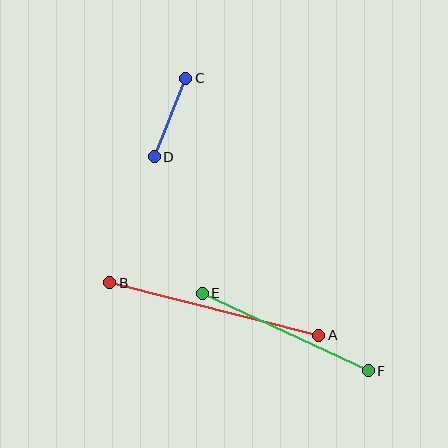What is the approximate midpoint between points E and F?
The midpoint is at approximately (285, 332) pixels.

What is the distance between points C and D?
The distance is approximately 85 pixels.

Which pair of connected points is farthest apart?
Points A and B are farthest apart.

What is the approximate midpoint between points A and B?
The midpoint is at approximately (214, 309) pixels.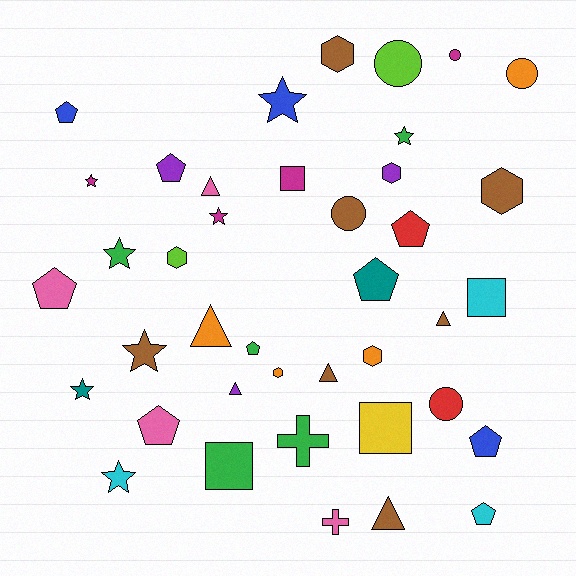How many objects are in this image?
There are 40 objects.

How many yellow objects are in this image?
There is 1 yellow object.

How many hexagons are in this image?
There are 6 hexagons.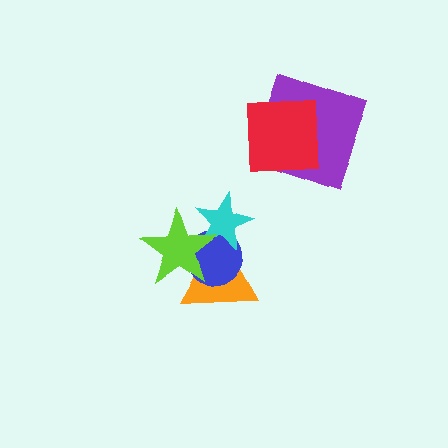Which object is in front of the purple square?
The red square is in front of the purple square.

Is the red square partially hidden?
No, no other shape covers it.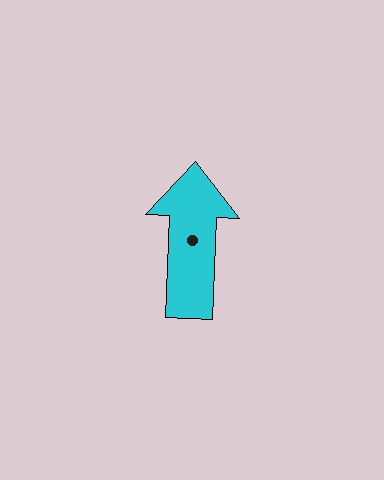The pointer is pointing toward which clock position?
Roughly 12 o'clock.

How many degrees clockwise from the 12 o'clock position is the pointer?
Approximately 2 degrees.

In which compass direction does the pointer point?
North.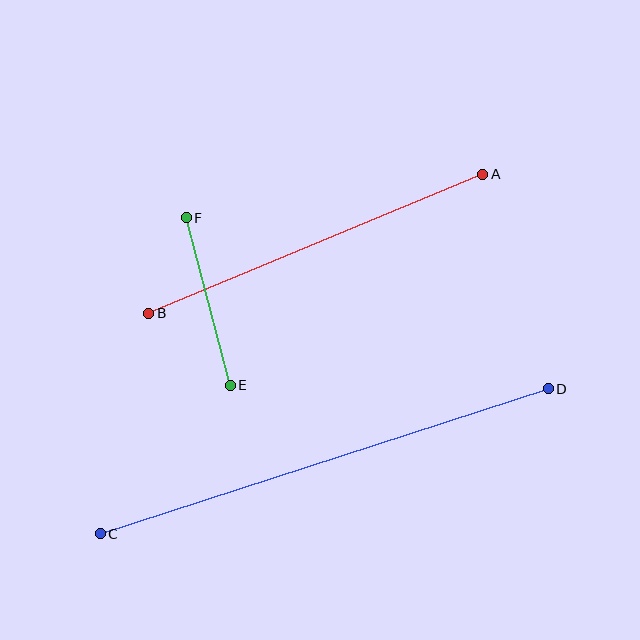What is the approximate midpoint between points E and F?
The midpoint is at approximately (208, 302) pixels.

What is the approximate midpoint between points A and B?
The midpoint is at approximately (316, 244) pixels.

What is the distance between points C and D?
The distance is approximately 471 pixels.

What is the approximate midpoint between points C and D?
The midpoint is at approximately (324, 461) pixels.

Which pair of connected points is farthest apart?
Points C and D are farthest apart.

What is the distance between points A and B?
The distance is approximately 362 pixels.